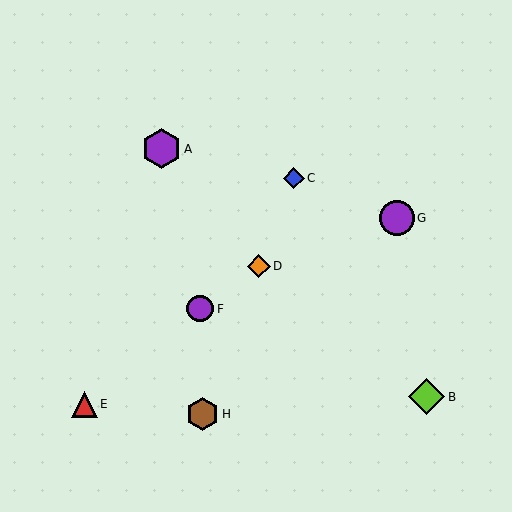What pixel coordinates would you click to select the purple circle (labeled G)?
Click at (397, 218) to select the purple circle G.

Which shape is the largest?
The purple hexagon (labeled A) is the largest.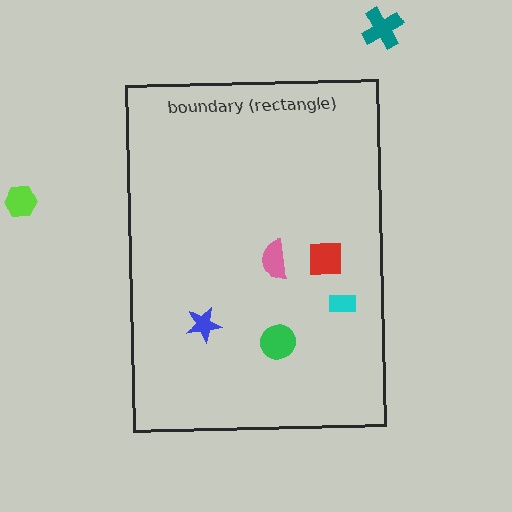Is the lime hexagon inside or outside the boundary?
Outside.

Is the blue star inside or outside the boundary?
Inside.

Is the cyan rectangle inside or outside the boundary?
Inside.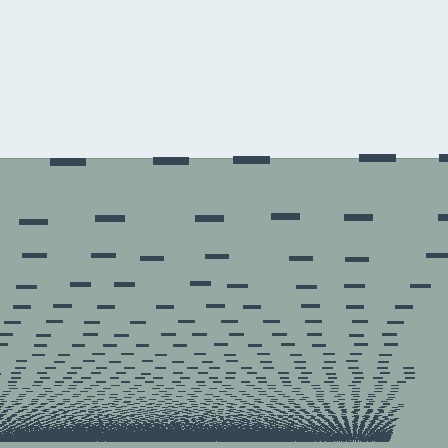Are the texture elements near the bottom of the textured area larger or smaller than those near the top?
Smaller. The gradient is inverted — elements near the bottom are smaller and denser.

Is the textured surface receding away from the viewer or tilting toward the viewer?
The surface appears to tilt toward the viewer. Texture elements get larger and sparser toward the top.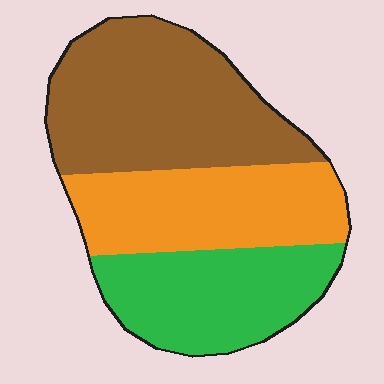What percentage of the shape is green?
Green takes up about one quarter (1/4) of the shape.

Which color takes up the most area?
Brown, at roughly 40%.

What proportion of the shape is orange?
Orange covers around 30% of the shape.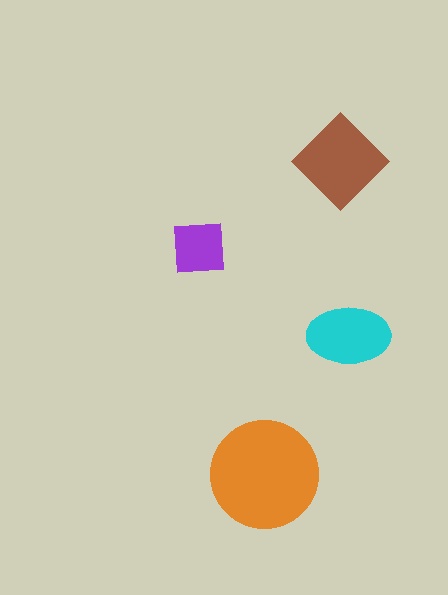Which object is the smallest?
The purple square.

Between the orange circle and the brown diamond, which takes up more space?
The orange circle.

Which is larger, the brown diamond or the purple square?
The brown diamond.